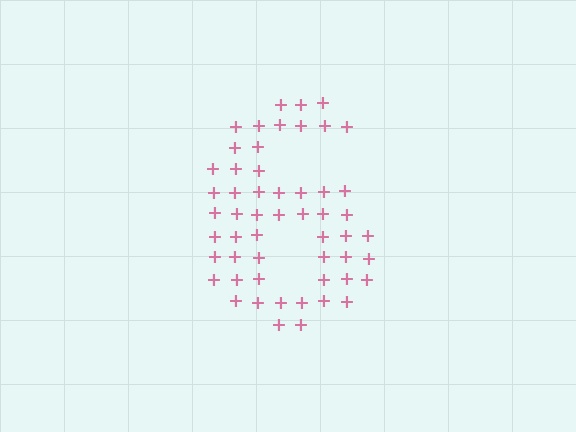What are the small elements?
The small elements are plus signs.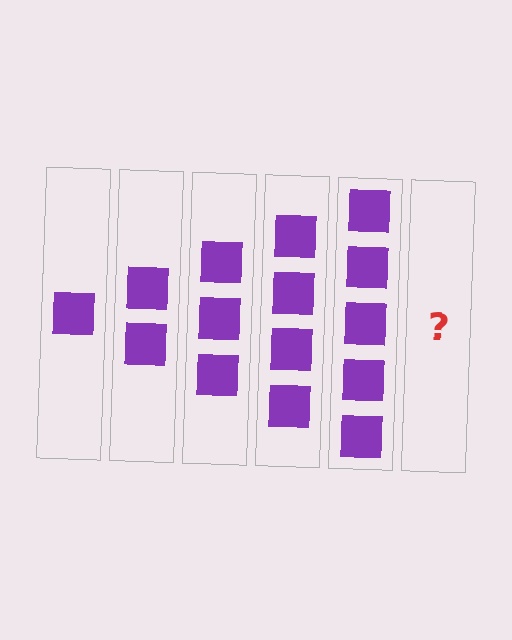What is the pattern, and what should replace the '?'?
The pattern is that each step adds one more square. The '?' should be 6 squares.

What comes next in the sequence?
The next element should be 6 squares.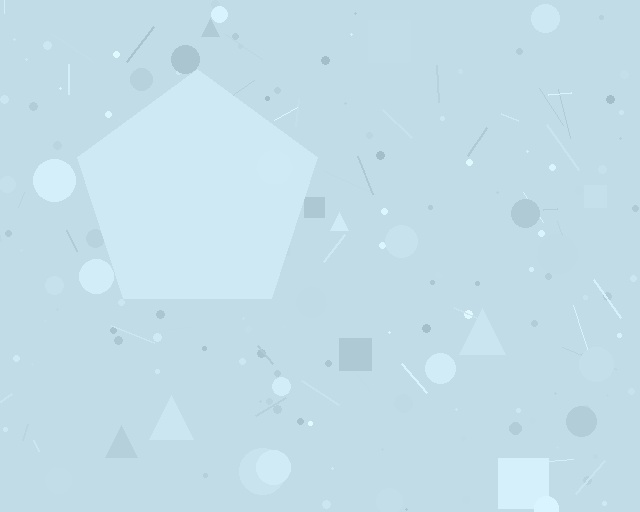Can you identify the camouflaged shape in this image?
The camouflaged shape is a pentagon.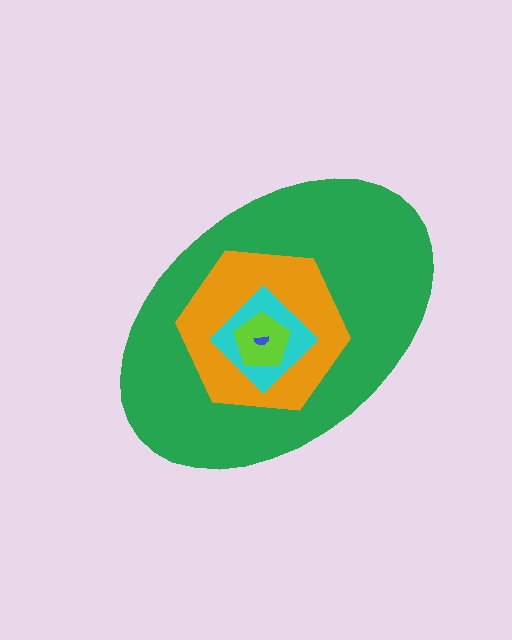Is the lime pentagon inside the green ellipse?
Yes.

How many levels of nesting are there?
5.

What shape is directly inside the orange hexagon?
The cyan diamond.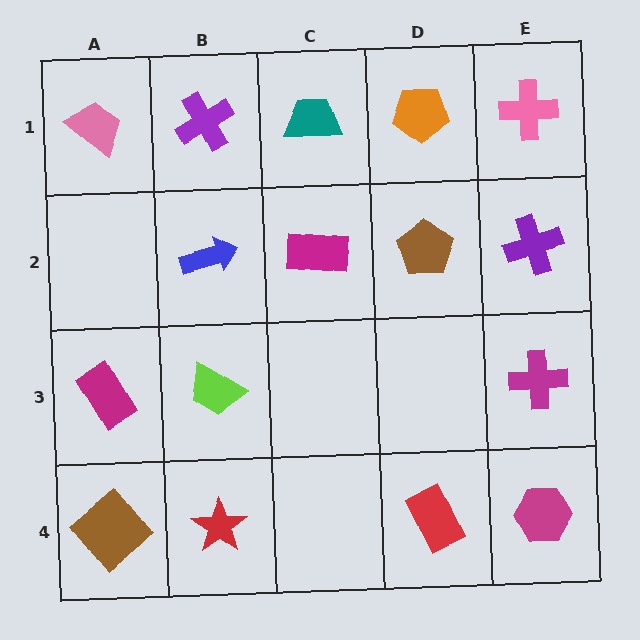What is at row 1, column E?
A pink cross.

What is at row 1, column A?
A pink trapezoid.